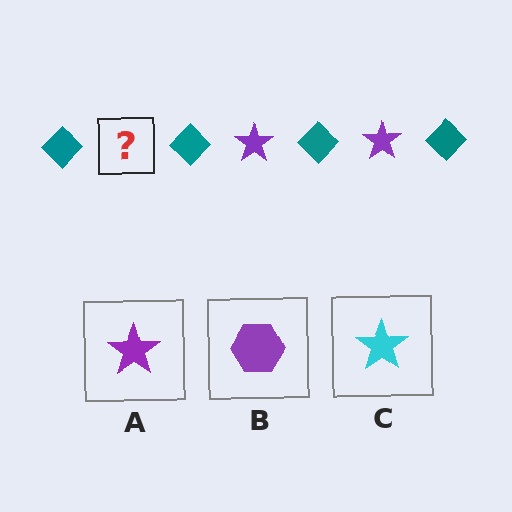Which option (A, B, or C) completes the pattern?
A.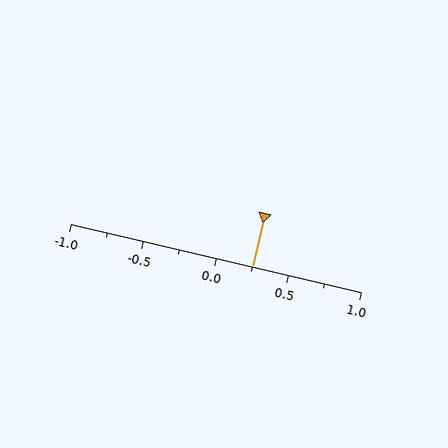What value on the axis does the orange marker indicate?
The marker indicates approximately 0.25.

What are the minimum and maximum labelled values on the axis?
The axis runs from -1.0 to 1.0.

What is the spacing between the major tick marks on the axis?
The major ticks are spaced 0.5 apart.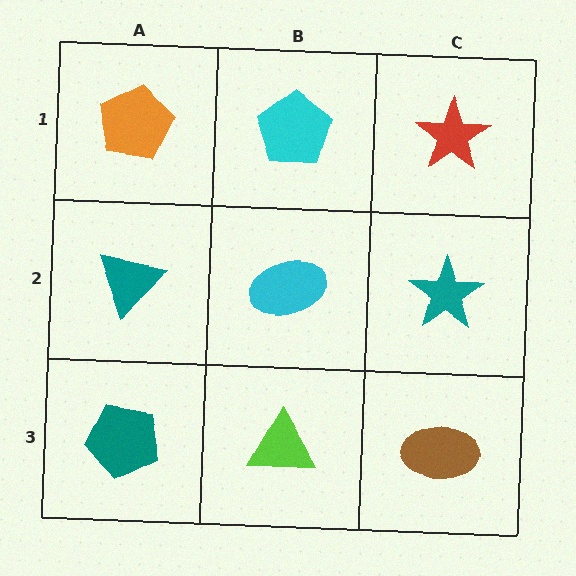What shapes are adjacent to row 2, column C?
A red star (row 1, column C), a brown ellipse (row 3, column C), a cyan ellipse (row 2, column B).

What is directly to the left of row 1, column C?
A cyan pentagon.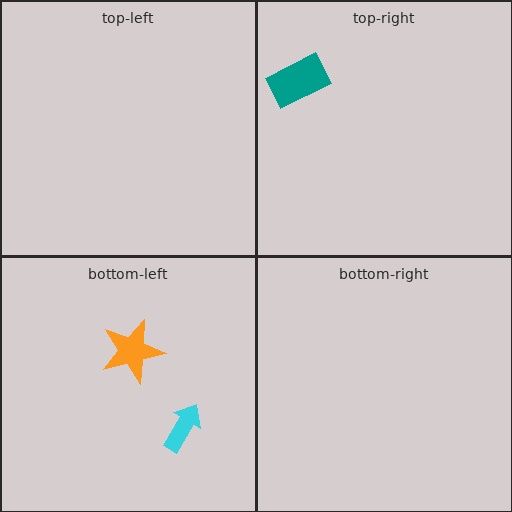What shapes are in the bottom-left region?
The orange star, the cyan arrow.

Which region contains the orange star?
The bottom-left region.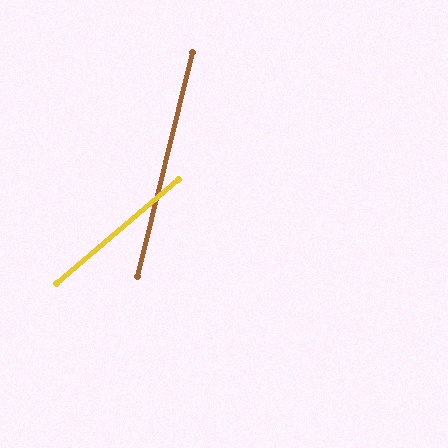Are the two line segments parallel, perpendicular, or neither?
Neither parallel nor perpendicular — they differ by about 36°.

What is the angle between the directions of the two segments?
Approximately 36 degrees.